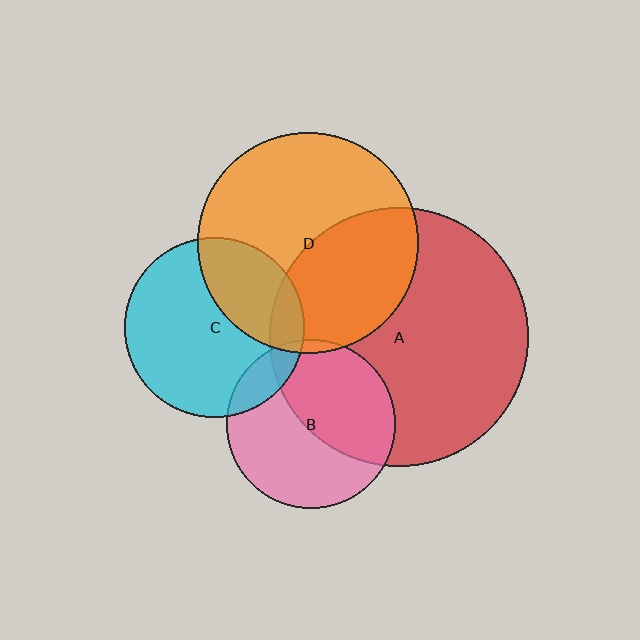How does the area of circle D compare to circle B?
Approximately 1.7 times.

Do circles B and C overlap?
Yes.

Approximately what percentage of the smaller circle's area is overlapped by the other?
Approximately 15%.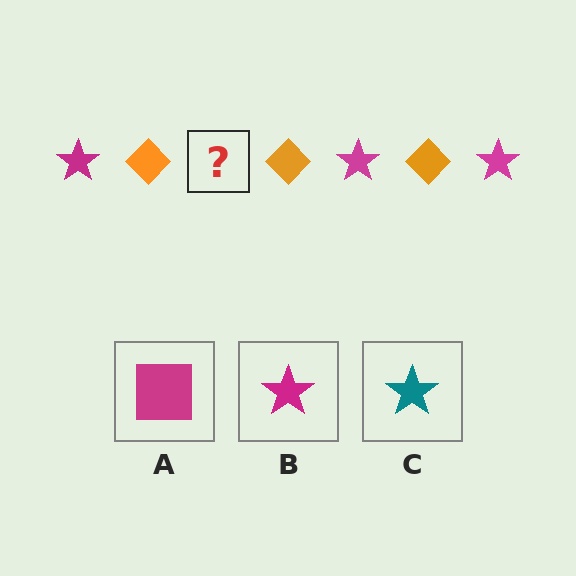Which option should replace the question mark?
Option B.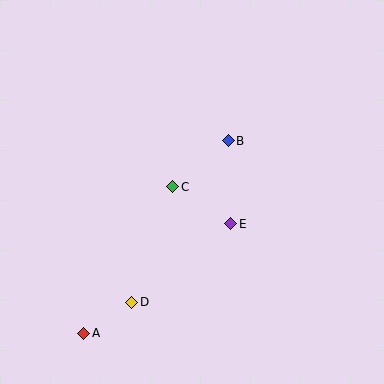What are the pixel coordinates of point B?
Point B is at (228, 141).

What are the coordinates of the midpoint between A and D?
The midpoint between A and D is at (108, 318).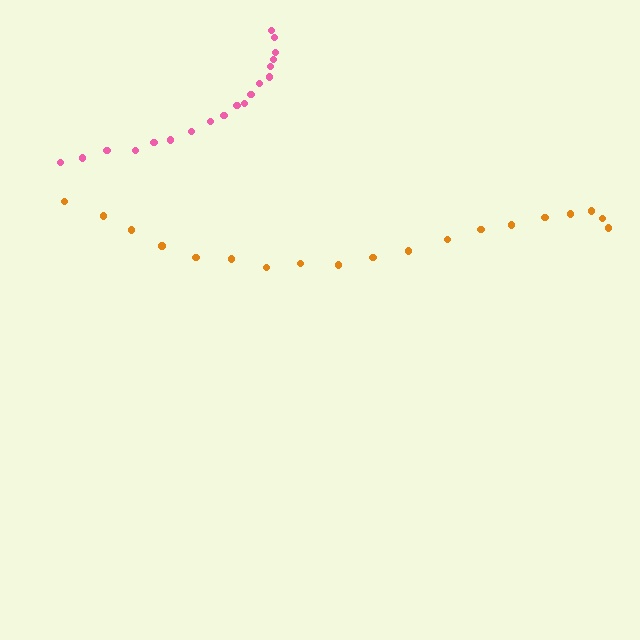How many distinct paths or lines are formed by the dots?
There are 2 distinct paths.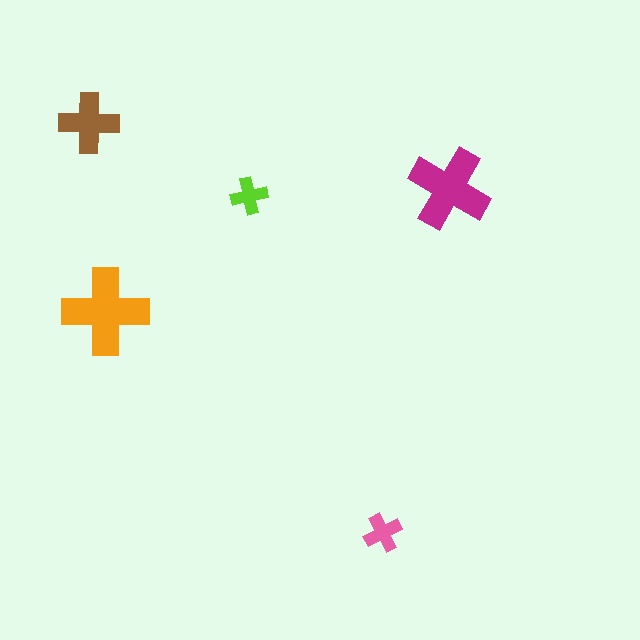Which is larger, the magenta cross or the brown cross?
The magenta one.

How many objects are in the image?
There are 5 objects in the image.